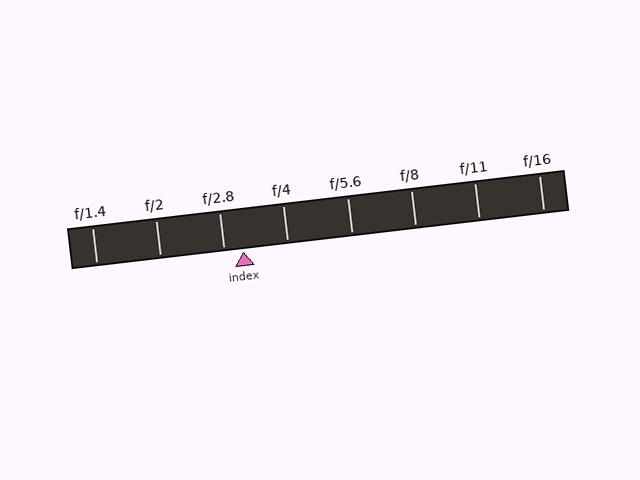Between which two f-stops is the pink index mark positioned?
The index mark is between f/2.8 and f/4.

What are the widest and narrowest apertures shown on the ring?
The widest aperture shown is f/1.4 and the narrowest is f/16.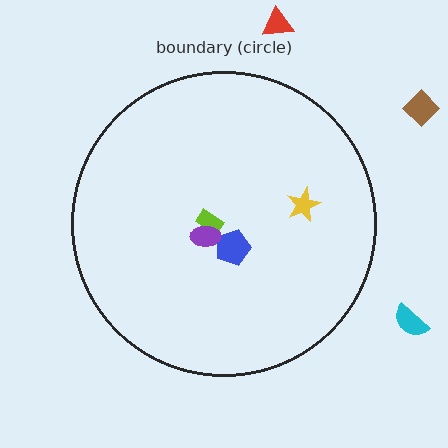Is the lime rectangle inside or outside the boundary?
Inside.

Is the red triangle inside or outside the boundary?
Outside.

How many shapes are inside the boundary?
4 inside, 3 outside.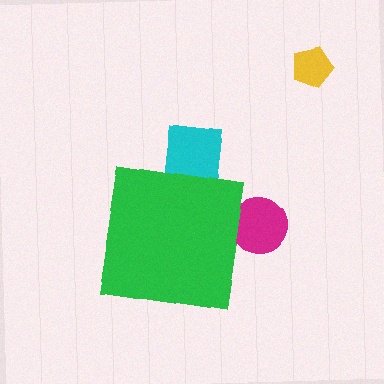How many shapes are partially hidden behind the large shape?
2 shapes are partially hidden.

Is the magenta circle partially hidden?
Yes, the magenta circle is partially hidden behind the green square.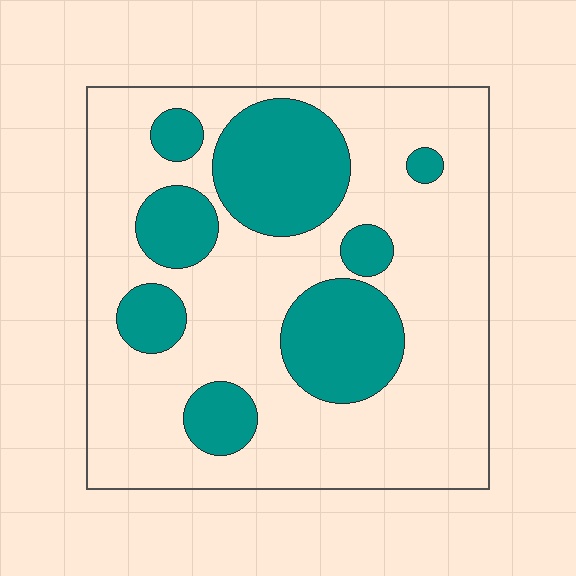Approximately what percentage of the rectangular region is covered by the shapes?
Approximately 30%.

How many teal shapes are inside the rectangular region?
8.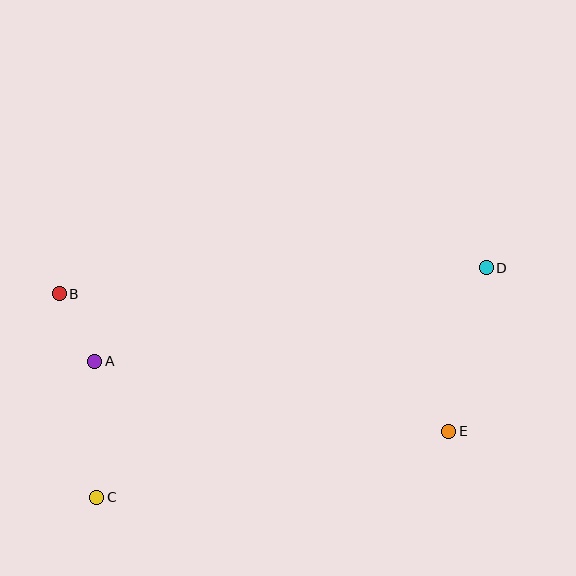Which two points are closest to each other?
Points A and B are closest to each other.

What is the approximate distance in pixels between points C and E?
The distance between C and E is approximately 358 pixels.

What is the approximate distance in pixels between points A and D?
The distance between A and D is approximately 402 pixels.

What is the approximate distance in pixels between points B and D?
The distance between B and D is approximately 428 pixels.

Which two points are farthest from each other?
Points C and D are farthest from each other.